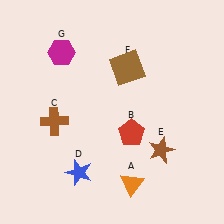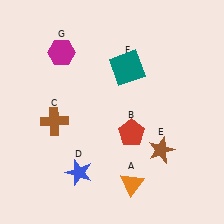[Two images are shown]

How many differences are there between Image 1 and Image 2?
There is 1 difference between the two images.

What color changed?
The square (F) changed from brown in Image 1 to teal in Image 2.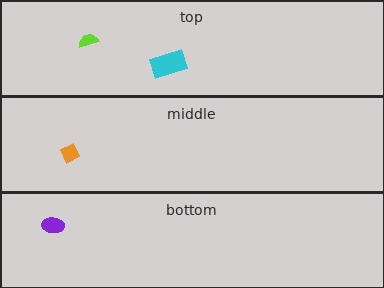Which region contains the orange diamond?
The middle region.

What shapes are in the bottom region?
The purple ellipse.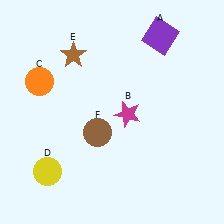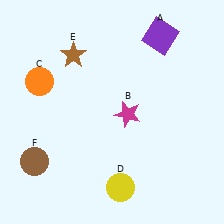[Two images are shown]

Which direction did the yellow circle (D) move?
The yellow circle (D) moved right.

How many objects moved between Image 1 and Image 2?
2 objects moved between the two images.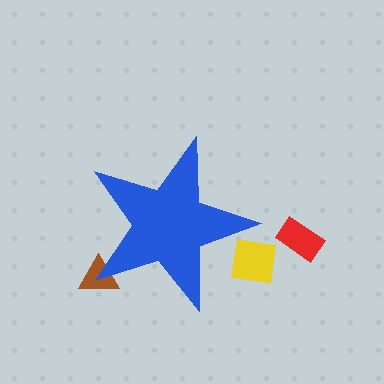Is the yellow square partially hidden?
Yes, the yellow square is partially hidden behind the blue star.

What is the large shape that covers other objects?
A blue star.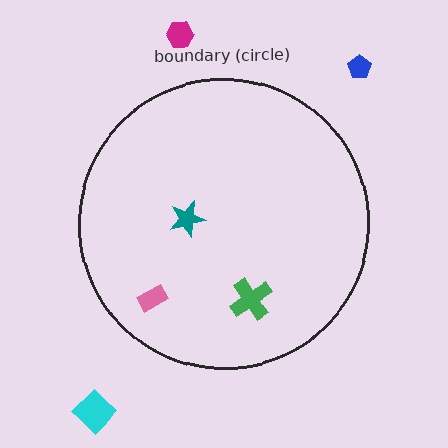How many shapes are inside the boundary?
3 inside, 3 outside.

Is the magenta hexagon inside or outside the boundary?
Outside.